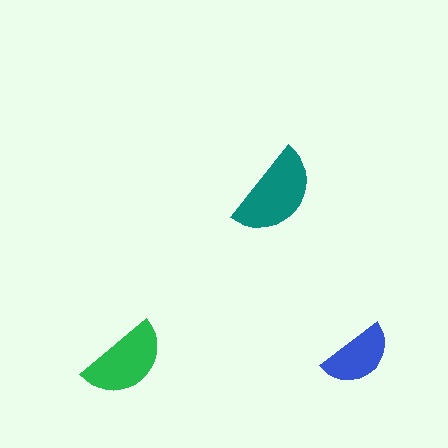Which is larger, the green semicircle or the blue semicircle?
The green one.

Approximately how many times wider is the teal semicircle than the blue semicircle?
About 1.5 times wider.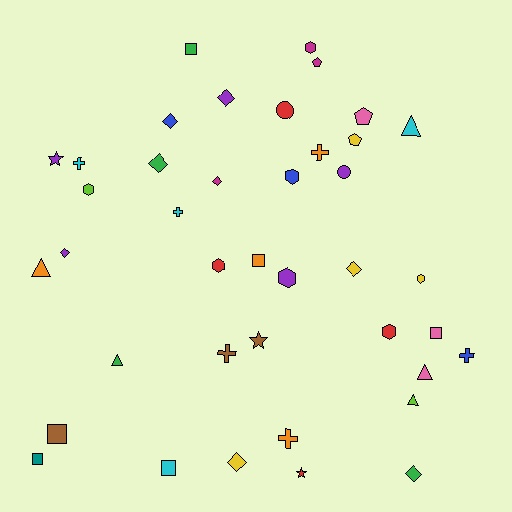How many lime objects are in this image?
There are 2 lime objects.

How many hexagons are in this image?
There are 7 hexagons.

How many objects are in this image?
There are 40 objects.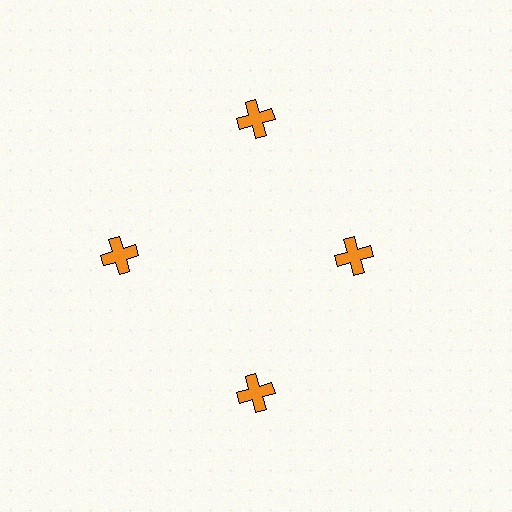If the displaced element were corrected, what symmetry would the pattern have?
It would have 4-fold rotational symmetry — the pattern would map onto itself every 90 degrees.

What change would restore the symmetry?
The symmetry would be restored by moving it outward, back onto the ring so that all 4 crosses sit at equal angles and equal distance from the center.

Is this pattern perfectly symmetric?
No. The 4 orange crosses are arranged in a ring, but one element near the 3 o'clock position is pulled inward toward the center, breaking the 4-fold rotational symmetry.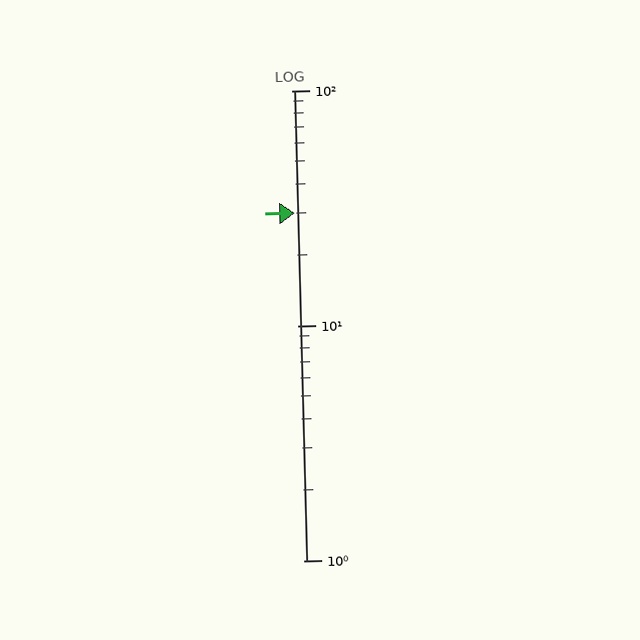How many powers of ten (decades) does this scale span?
The scale spans 2 decades, from 1 to 100.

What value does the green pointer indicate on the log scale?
The pointer indicates approximately 30.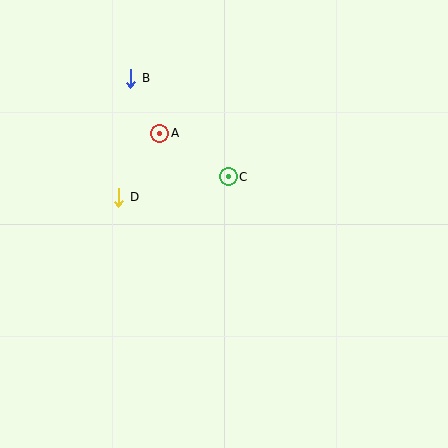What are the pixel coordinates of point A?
Point A is at (160, 133).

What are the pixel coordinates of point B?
Point B is at (131, 78).